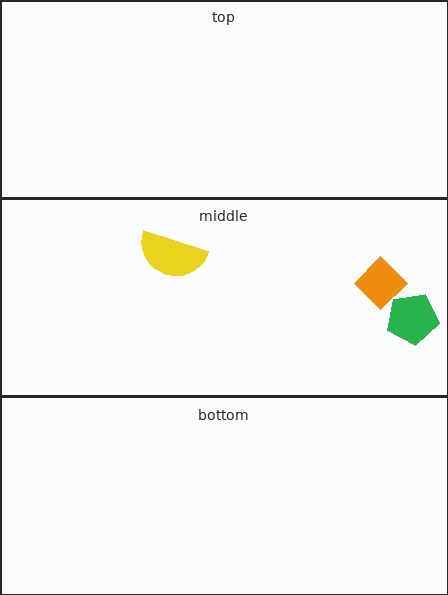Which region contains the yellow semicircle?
The middle region.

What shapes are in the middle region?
The yellow semicircle, the green pentagon, the orange diamond.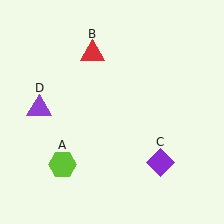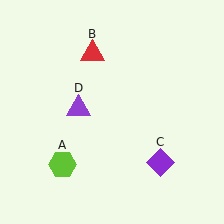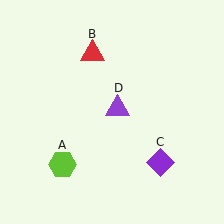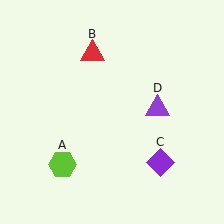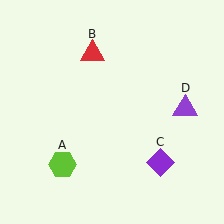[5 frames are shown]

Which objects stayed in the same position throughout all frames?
Lime hexagon (object A) and red triangle (object B) and purple diamond (object C) remained stationary.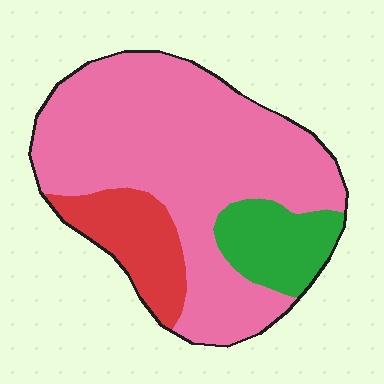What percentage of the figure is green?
Green covers about 15% of the figure.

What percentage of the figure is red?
Red covers around 15% of the figure.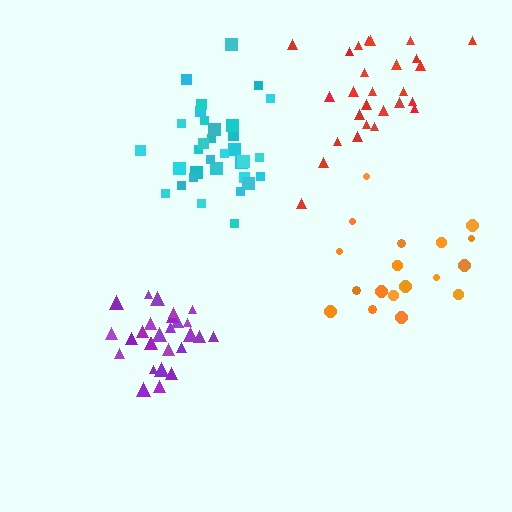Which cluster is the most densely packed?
Cyan.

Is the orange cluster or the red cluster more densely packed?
Red.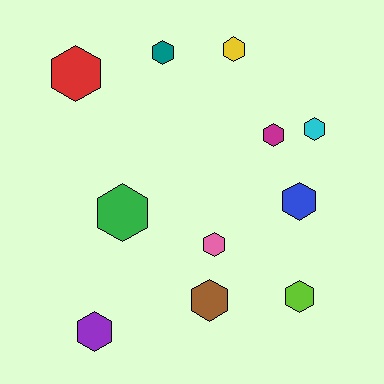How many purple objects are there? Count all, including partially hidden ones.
There is 1 purple object.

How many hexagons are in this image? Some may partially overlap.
There are 11 hexagons.